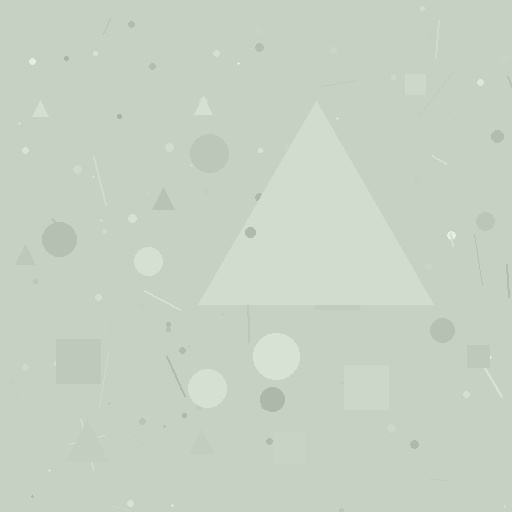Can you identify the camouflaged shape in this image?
The camouflaged shape is a triangle.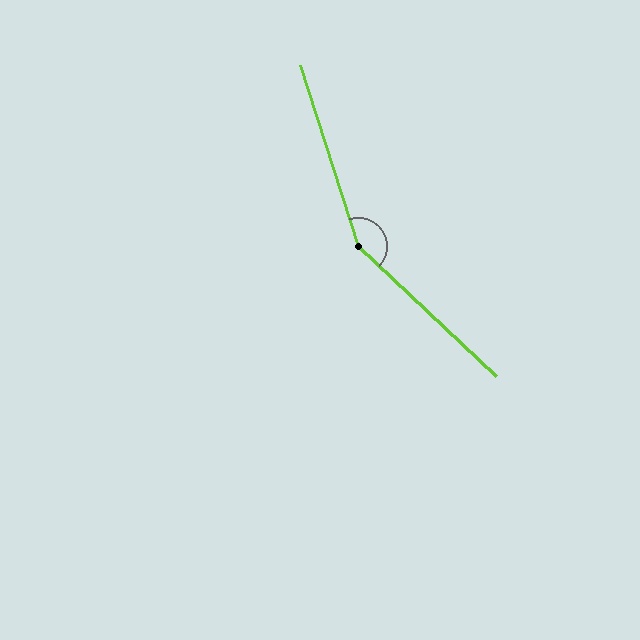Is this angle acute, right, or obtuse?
It is obtuse.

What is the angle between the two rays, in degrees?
Approximately 151 degrees.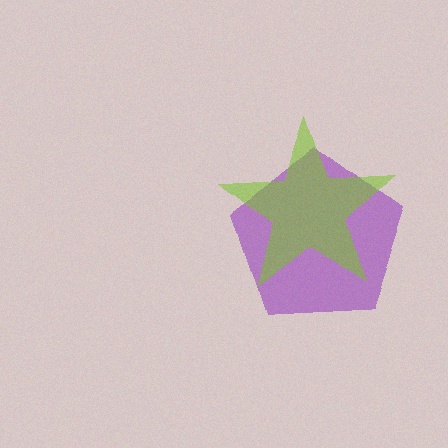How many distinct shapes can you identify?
There are 2 distinct shapes: a purple pentagon, a lime star.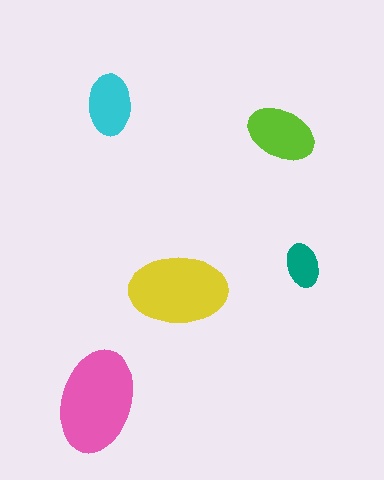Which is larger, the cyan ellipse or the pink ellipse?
The pink one.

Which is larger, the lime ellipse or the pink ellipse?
The pink one.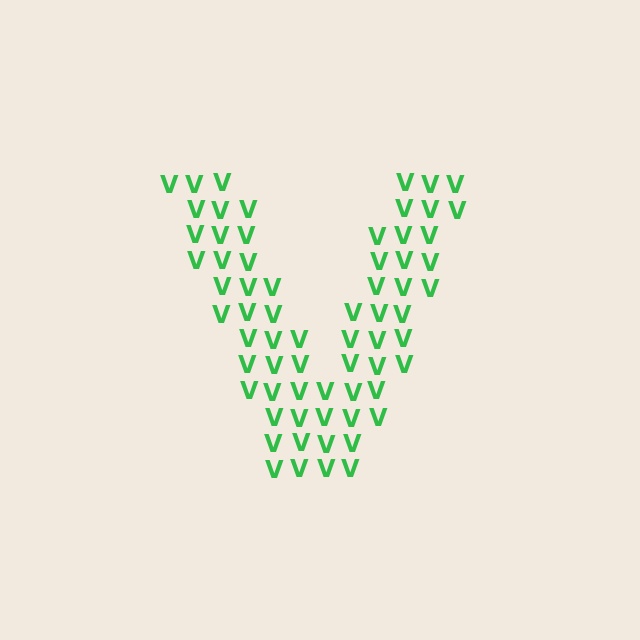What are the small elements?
The small elements are letter V's.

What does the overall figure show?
The overall figure shows the letter V.